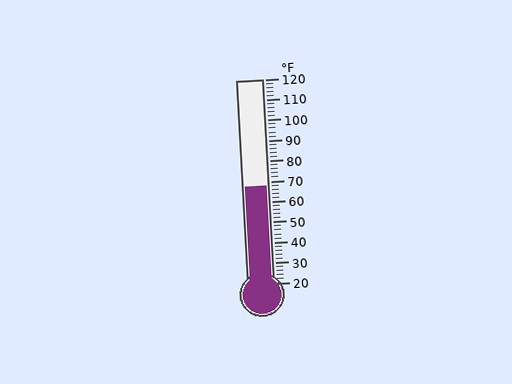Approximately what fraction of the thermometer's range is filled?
The thermometer is filled to approximately 50% of its range.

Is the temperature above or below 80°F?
The temperature is below 80°F.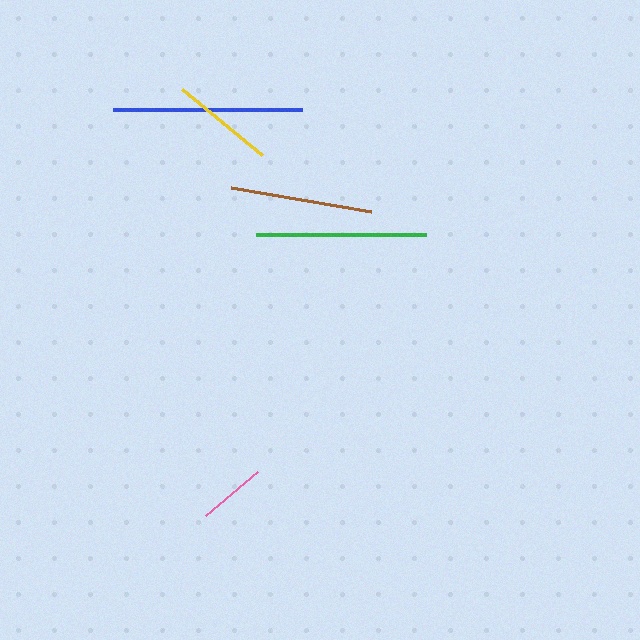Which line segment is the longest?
The blue line is the longest at approximately 189 pixels.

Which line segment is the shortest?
The pink line is the shortest at approximately 68 pixels.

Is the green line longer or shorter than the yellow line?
The green line is longer than the yellow line.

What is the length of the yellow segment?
The yellow segment is approximately 104 pixels long.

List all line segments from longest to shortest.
From longest to shortest: blue, green, brown, yellow, pink.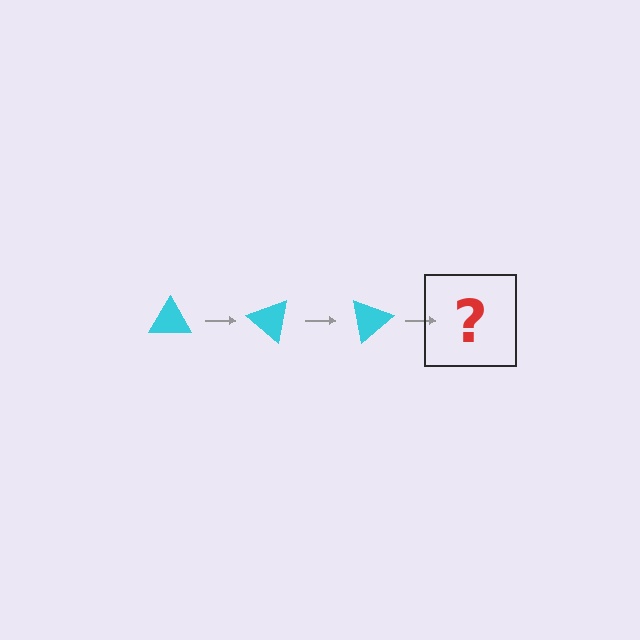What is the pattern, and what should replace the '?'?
The pattern is that the triangle rotates 40 degrees each step. The '?' should be a cyan triangle rotated 120 degrees.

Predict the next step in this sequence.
The next step is a cyan triangle rotated 120 degrees.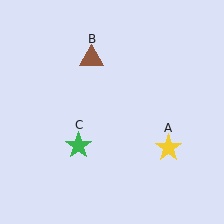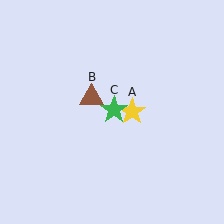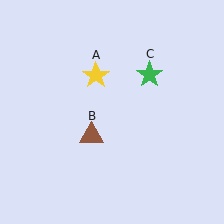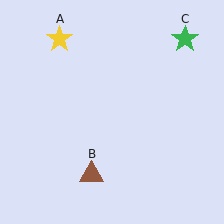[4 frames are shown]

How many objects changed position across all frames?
3 objects changed position: yellow star (object A), brown triangle (object B), green star (object C).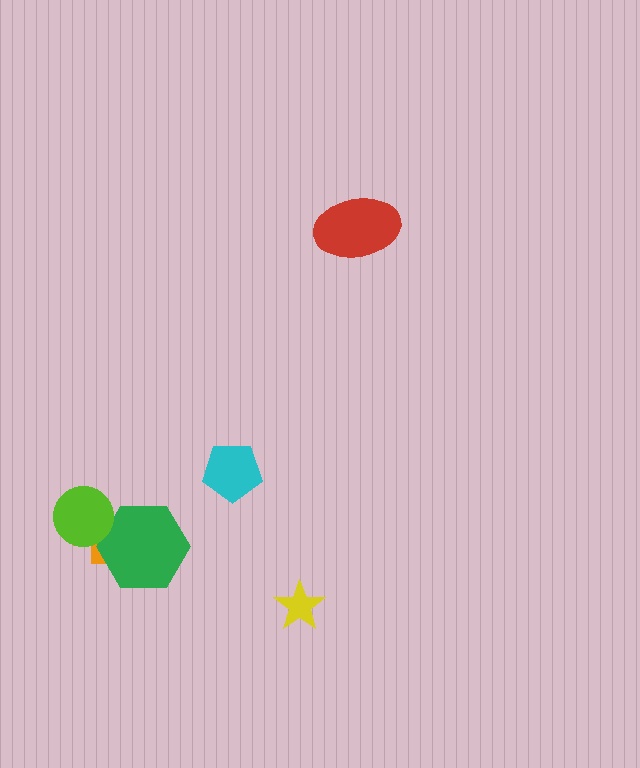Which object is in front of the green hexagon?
The lime circle is in front of the green hexagon.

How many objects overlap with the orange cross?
2 objects overlap with the orange cross.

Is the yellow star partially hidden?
No, no other shape covers it.